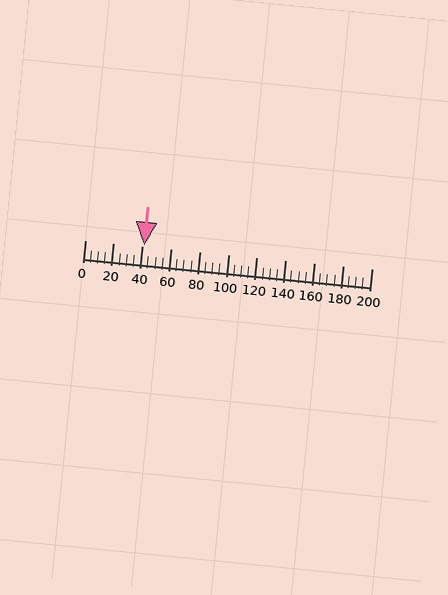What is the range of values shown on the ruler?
The ruler shows values from 0 to 200.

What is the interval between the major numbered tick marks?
The major tick marks are spaced 20 units apart.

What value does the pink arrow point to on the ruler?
The pink arrow points to approximately 41.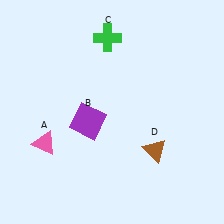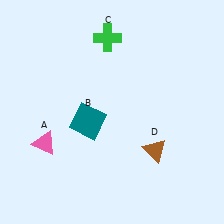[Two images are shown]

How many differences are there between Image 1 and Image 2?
There is 1 difference between the two images.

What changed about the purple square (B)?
In Image 1, B is purple. In Image 2, it changed to teal.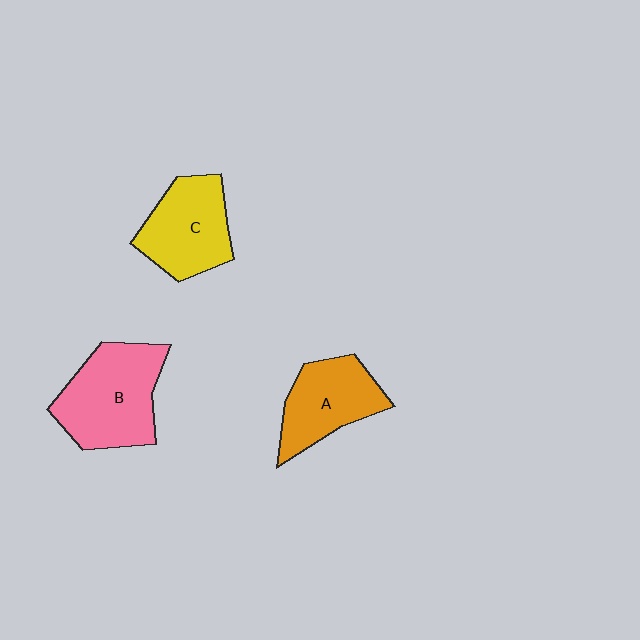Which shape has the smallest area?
Shape A (orange).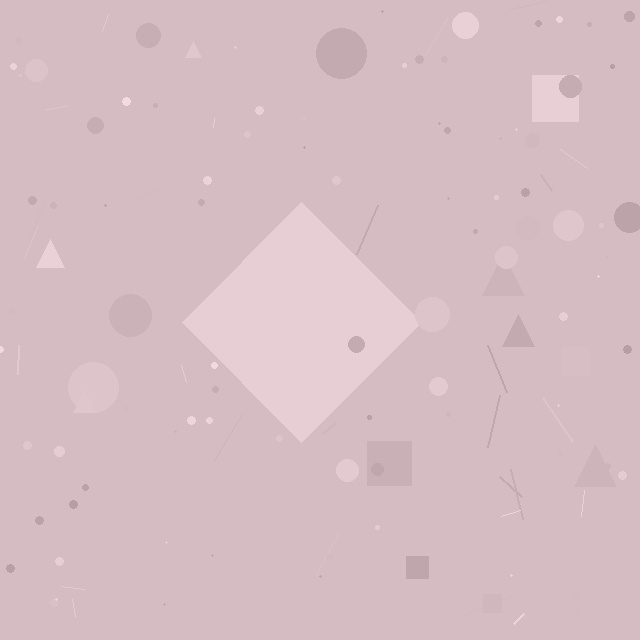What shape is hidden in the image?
A diamond is hidden in the image.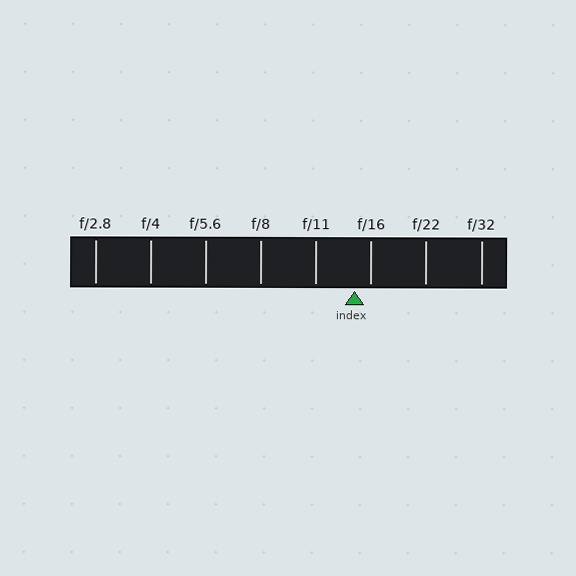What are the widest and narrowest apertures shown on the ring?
The widest aperture shown is f/2.8 and the narrowest is f/32.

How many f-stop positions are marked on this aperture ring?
There are 8 f-stop positions marked.